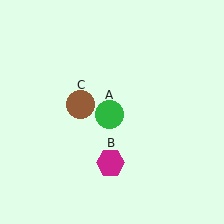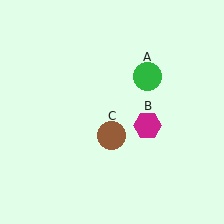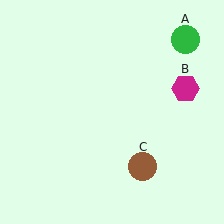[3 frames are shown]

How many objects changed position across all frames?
3 objects changed position: green circle (object A), magenta hexagon (object B), brown circle (object C).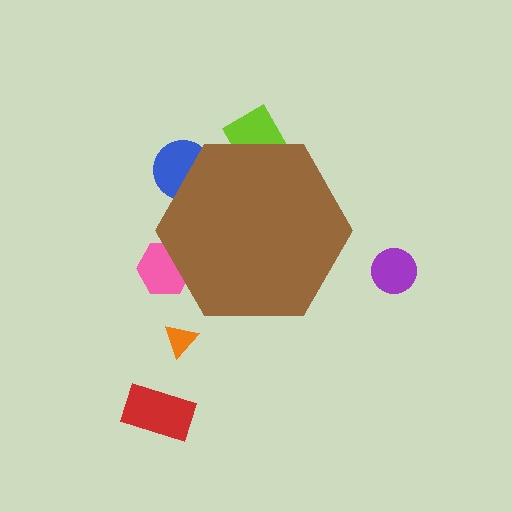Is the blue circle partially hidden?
Yes, the blue circle is partially hidden behind the brown hexagon.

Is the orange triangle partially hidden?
No, the orange triangle is fully visible.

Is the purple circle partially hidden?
No, the purple circle is fully visible.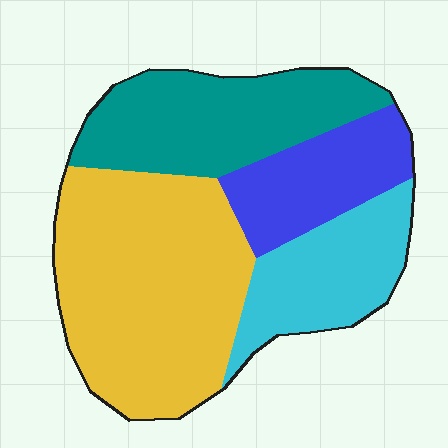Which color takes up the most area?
Yellow, at roughly 40%.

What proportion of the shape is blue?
Blue covers 16% of the shape.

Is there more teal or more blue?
Teal.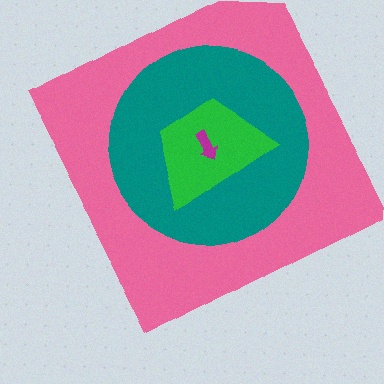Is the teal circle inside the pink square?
Yes.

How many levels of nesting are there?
4.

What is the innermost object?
The magenta arrow.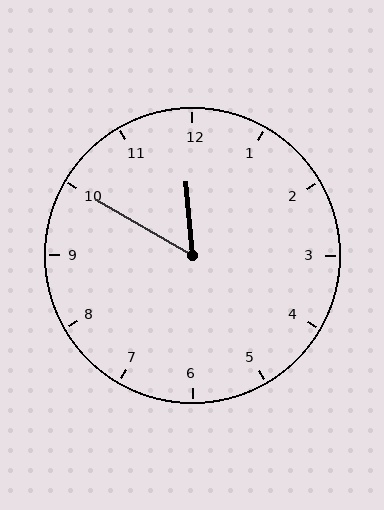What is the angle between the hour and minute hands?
Approximately 55 degrees.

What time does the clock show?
11:50.